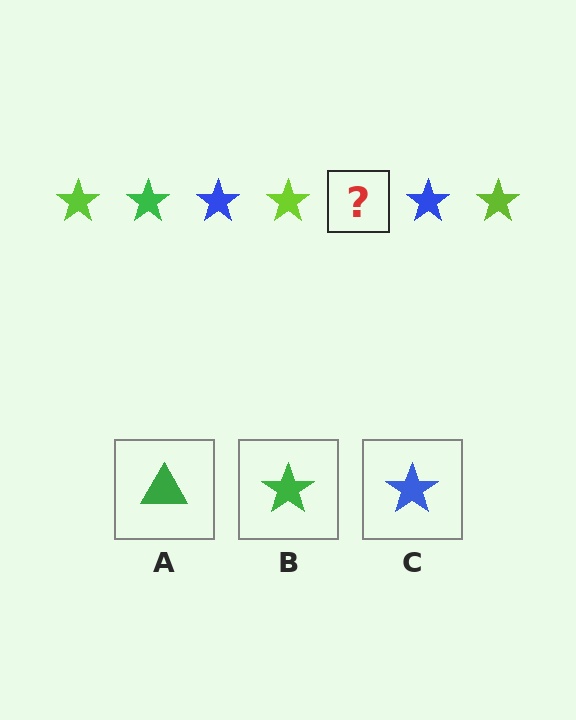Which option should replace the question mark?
Option B.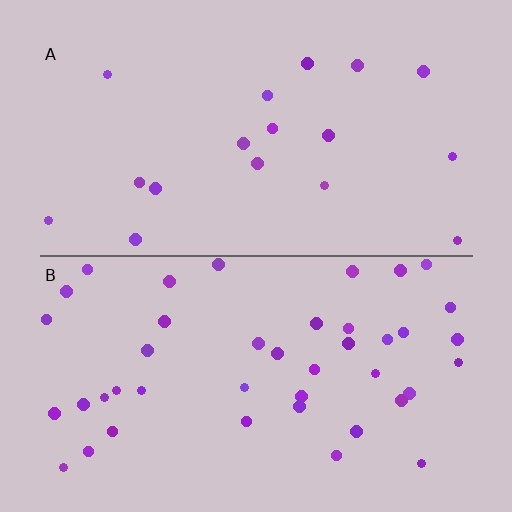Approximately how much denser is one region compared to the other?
Approximately 2.4× — region B over region A.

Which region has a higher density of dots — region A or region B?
B (the bottom).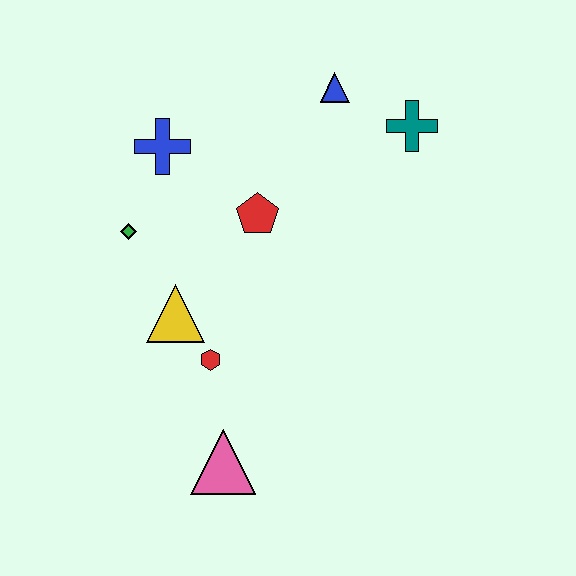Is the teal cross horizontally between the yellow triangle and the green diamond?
No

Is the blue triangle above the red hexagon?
Yes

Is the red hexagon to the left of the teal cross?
Yes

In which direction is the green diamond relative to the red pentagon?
The green diamond is to the left of the red pentagon.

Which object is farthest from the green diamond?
The teal cross is farthest from the green diamond.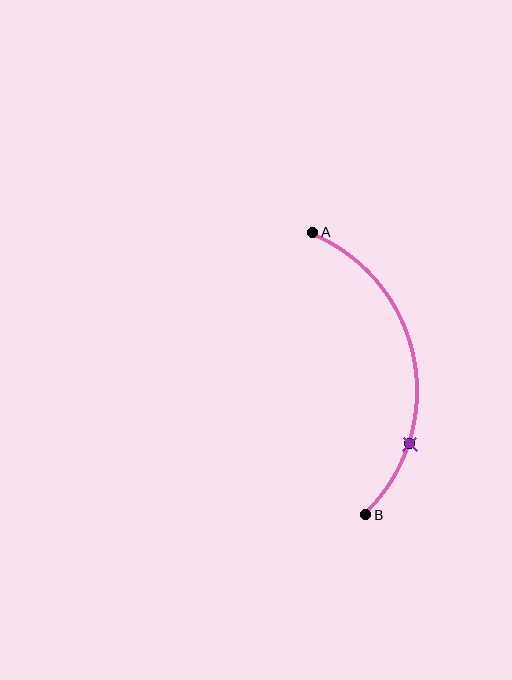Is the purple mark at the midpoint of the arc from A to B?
No. The purple mark lies on the arc but is closer to endpoint B. The arc midpoint would be at the point on the curve equidistant along the arc from both A and B.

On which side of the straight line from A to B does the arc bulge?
The arc bulges to the right of the straight line connecting A and B.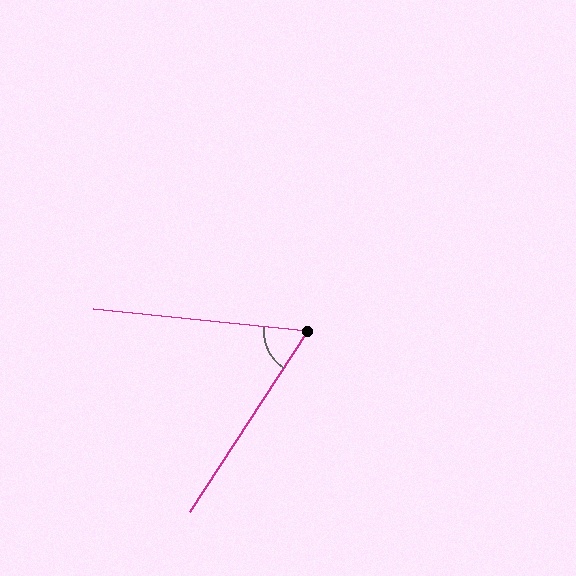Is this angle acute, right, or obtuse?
It is acute.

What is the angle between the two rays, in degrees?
Approximately 63 degrees.